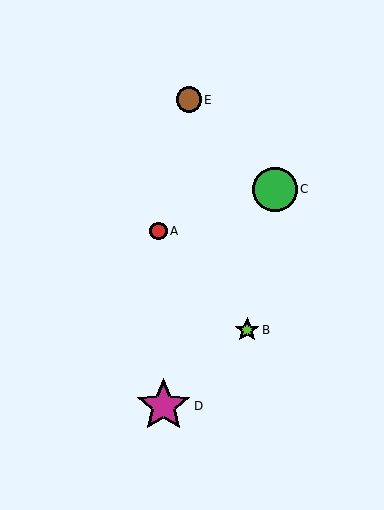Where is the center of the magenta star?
The center of the magenta star is at (163, 406).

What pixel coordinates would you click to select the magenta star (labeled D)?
Click at (163, 406) to select the magenta star D.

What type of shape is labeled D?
Shape D is a magenta star.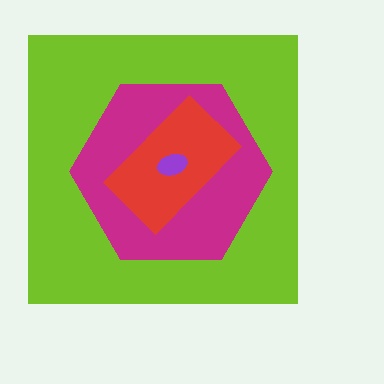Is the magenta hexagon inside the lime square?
Yes.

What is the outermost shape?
The lime square.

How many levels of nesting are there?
4.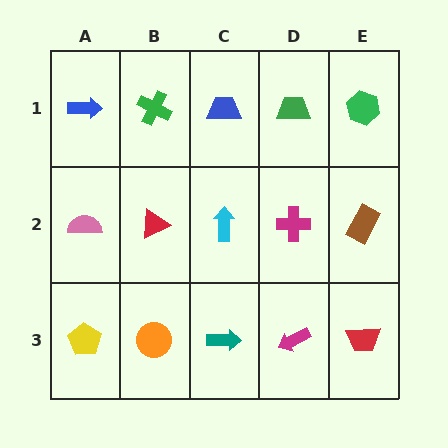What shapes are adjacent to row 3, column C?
A cyan arrow (row 2, column C), an orange circle (row 3, column B), a magenta arrow (row 3, column D).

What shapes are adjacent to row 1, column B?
A red triangle (row 2, column B), a blue arrow (row 1, column A), a blue trapezoid (row 1, column C).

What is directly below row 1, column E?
A brown rectangle.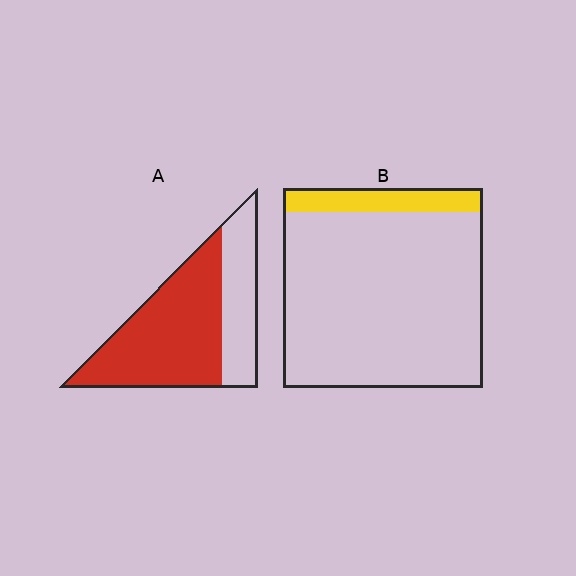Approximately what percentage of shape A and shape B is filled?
A is approximately 65% and B is approximately 10%.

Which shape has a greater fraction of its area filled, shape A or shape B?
Shape A.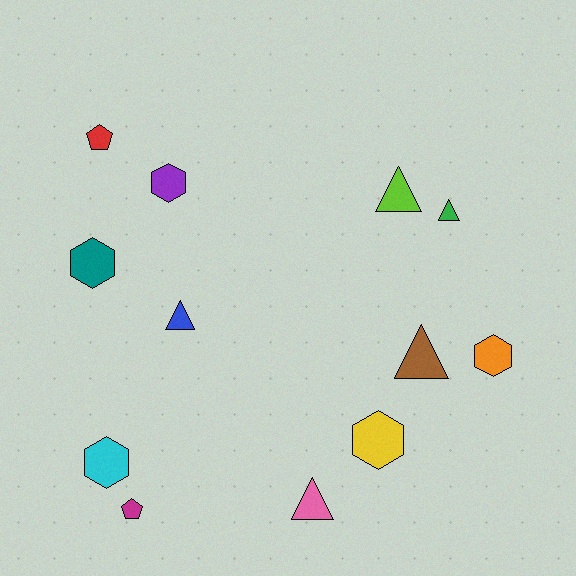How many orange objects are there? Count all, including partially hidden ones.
There is 1 orange object.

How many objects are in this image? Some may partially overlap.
There are 12 objects.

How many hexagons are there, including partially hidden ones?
There are 5 hexagons.